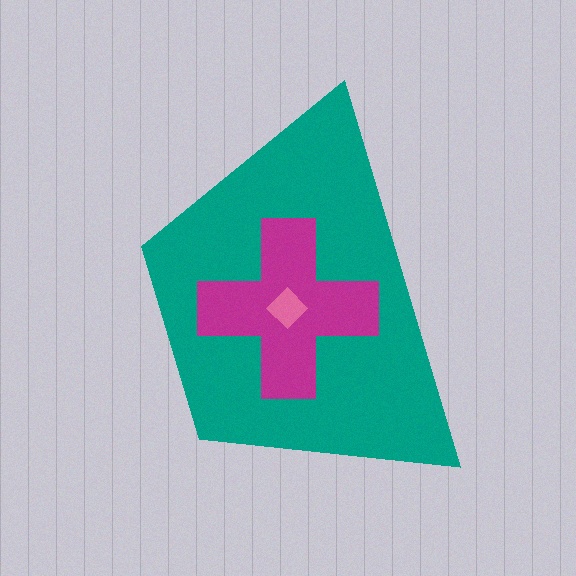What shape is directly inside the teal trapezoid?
The magenta cross.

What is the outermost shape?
The teal trapezoid.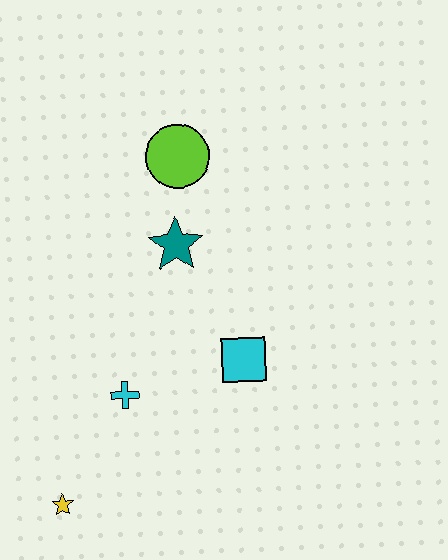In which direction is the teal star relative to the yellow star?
The teal star is above the yellow star.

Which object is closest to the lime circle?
The teal star is closest to the lime circle.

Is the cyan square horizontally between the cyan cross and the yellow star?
No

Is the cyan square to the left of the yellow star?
No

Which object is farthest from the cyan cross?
The lime circle is farthest from the cyan cross.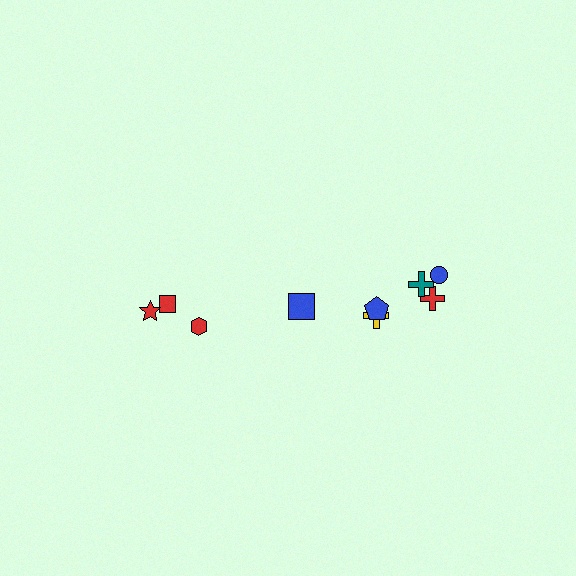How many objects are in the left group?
There are 3 objects.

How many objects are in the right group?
There are 6 objects.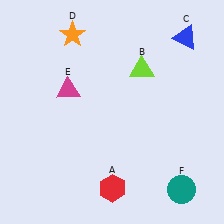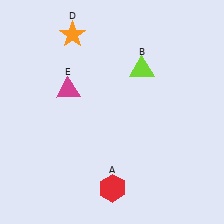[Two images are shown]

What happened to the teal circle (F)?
The teal circle (F) was removed in Image 2. It was in the bottom-right area of Image 1.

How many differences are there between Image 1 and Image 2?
There are 2 differences between the two images.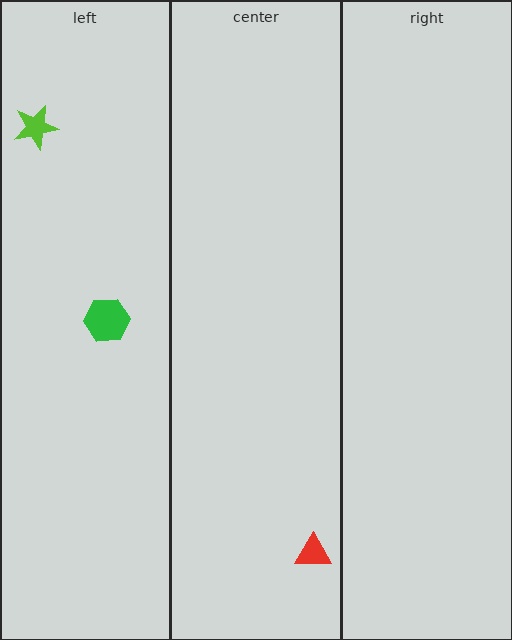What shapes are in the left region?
The lime star, the green hexagon.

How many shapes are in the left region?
2.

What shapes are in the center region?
The red triangle.